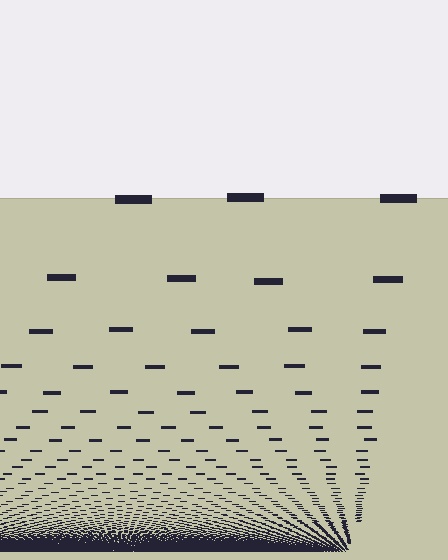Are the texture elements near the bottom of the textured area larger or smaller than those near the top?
Smaller. The gradient is inverted — elements near the bottom are smaller and denser.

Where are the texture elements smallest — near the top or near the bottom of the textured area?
Near the bottom.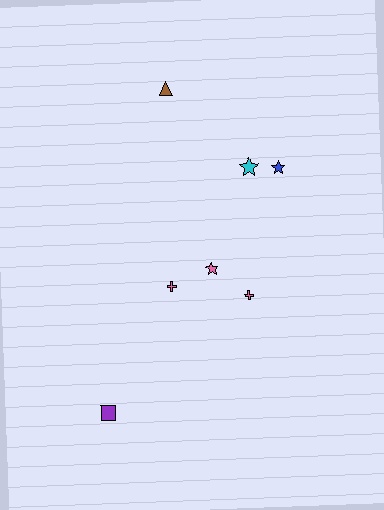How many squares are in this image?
There is 1 square.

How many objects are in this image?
There are 7 objects.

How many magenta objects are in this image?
There are no magenta objects.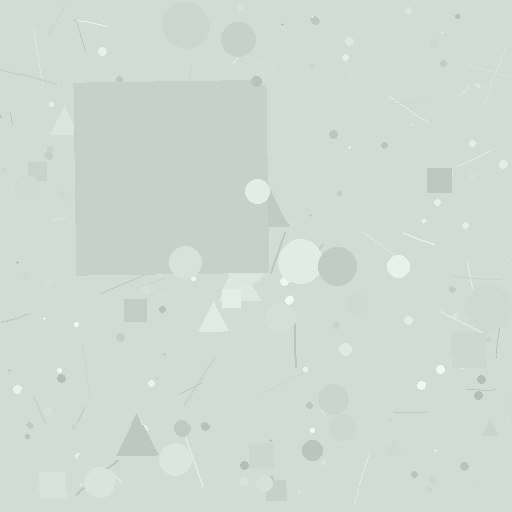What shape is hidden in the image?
A square is hidden in the image.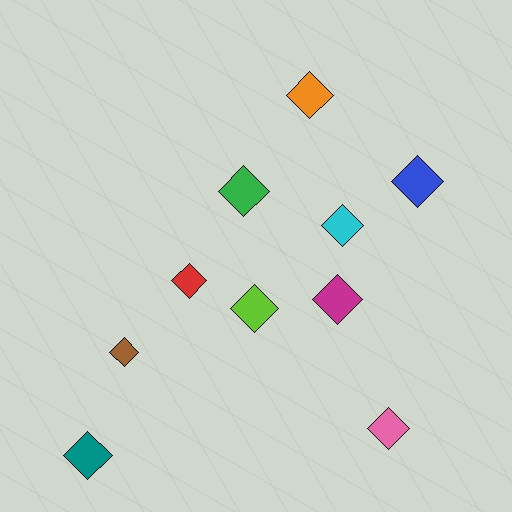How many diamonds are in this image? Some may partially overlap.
There are 10 diamonds.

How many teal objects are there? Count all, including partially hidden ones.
There is 1 teal object.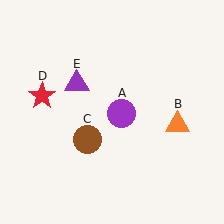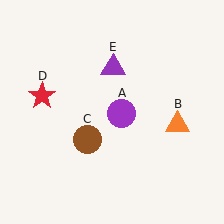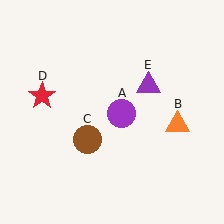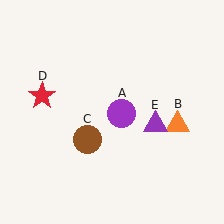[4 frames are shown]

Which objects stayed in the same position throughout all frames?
Purple circle (object A) and orange triangle (object B) and brown circle (object C) and red star (object D) remained stationary.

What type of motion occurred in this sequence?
The purple triangle (object E) rotated clockwise around the center of the scene.